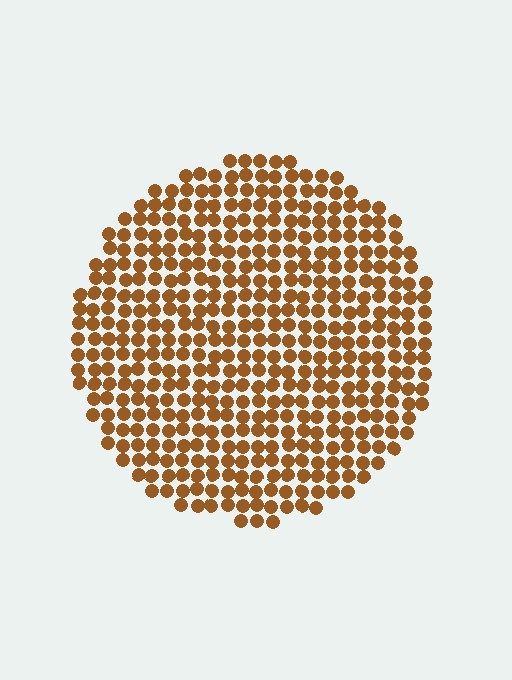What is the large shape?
The large shape is a circle.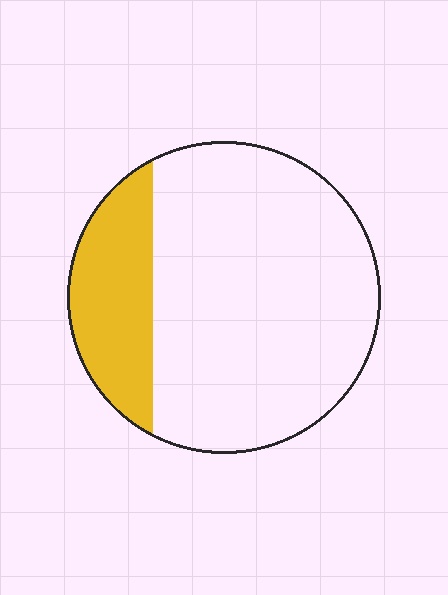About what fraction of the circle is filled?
About one fifth (1/5).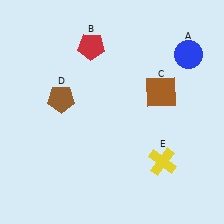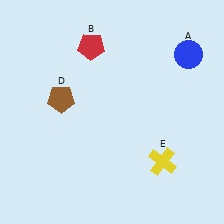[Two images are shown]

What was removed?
The brown square (C) was removed in Image 2.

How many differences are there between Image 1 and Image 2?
There is 1 difference between the two images.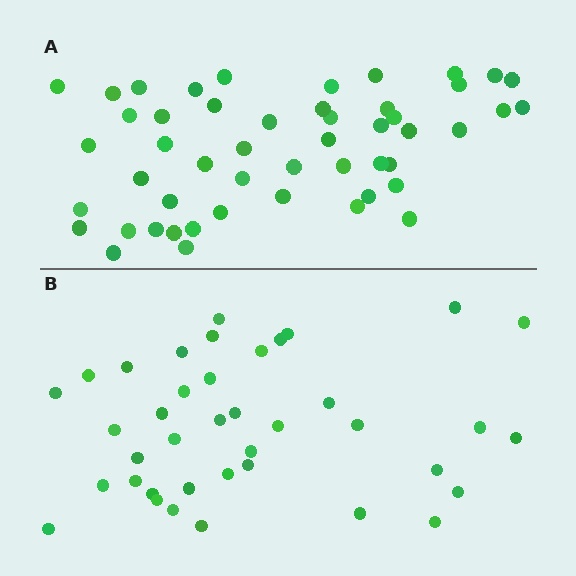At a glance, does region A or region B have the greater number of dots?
Region A (the top region) has more dots.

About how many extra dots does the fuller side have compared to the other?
Region A has roughly 12 or so more dots than region B.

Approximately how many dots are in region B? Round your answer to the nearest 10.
About 40 dots. (The exact count is 39, which rounds to 40.)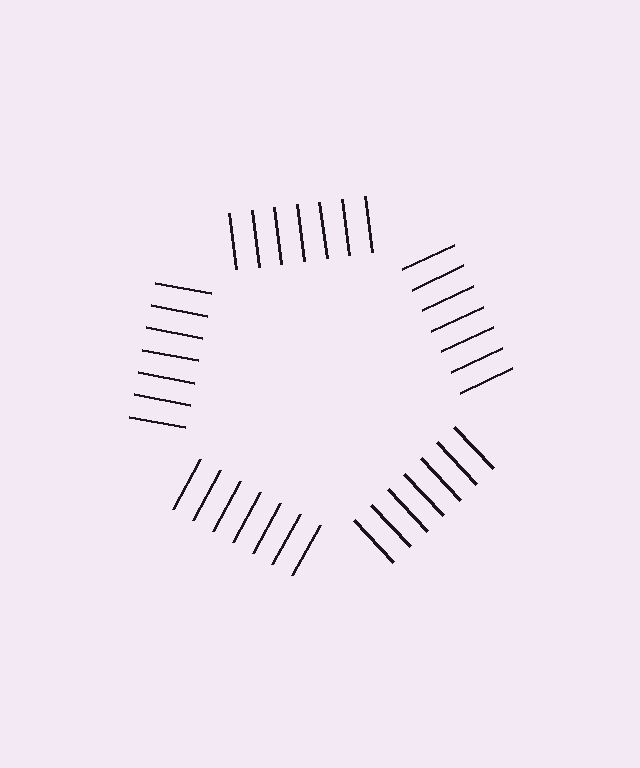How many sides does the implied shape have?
5 sides — the line-ends trace a pentagon.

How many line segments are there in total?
35 — 7 along each of the 5 edges.